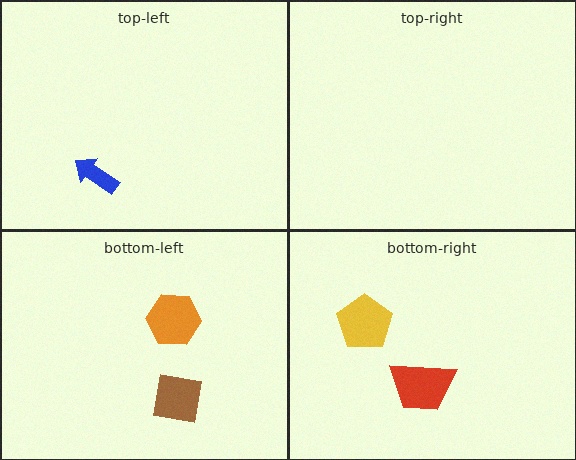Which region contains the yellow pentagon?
The bottom-right region.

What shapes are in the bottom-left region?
The orange hexagon, the brown square.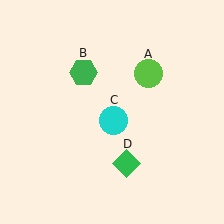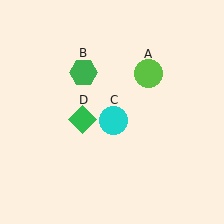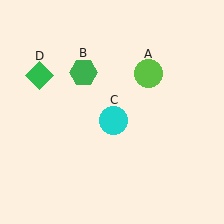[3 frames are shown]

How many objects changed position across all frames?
1 object changed position: green diamond (object D).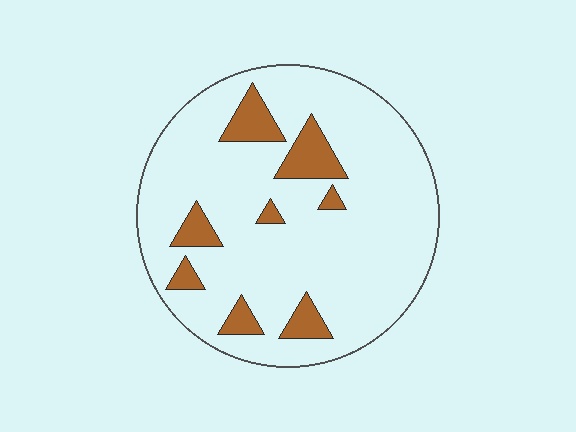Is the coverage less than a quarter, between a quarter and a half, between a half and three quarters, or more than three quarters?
Less than a quarter.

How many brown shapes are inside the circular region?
8.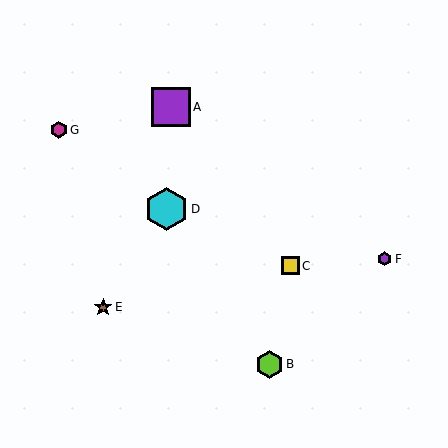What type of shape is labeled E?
Shape E is a brown star.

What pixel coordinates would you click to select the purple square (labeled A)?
Click at (171, 107) to select the purple square A.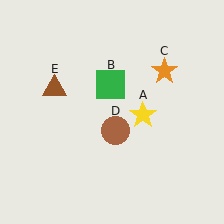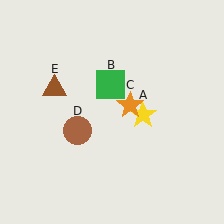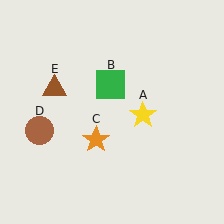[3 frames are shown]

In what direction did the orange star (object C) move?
The orange star (object C) moved down and to the left.